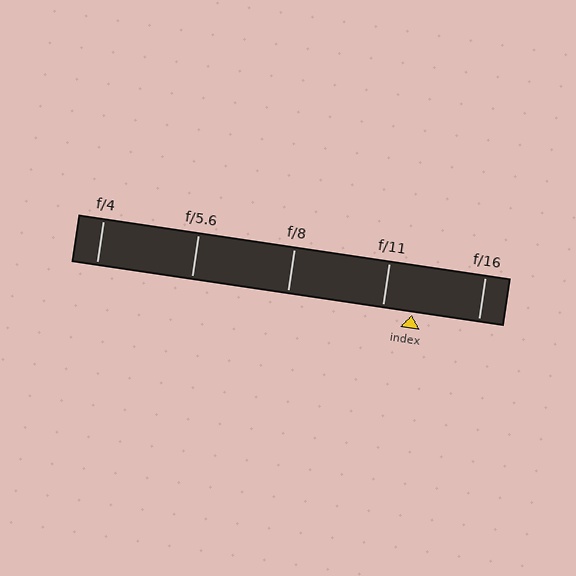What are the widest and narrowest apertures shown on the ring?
The widest aperture shown is f/4 and the narrowest is f/16.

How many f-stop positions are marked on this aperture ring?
There are 5 f-stop positions marked.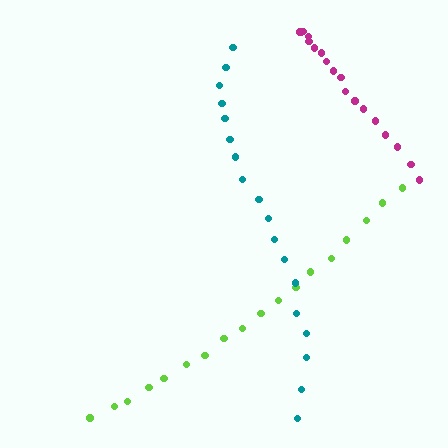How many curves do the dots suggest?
There are 3 distinct paths.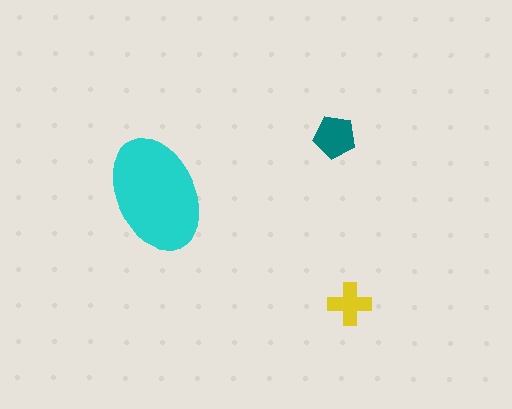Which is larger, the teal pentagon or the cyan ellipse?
The cyan ellipse.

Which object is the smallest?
The yellow cross.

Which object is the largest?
The cyan ellipse.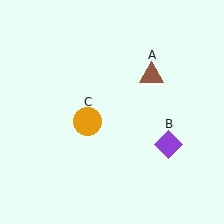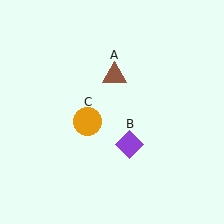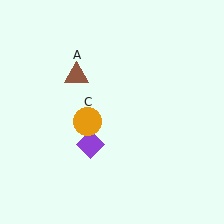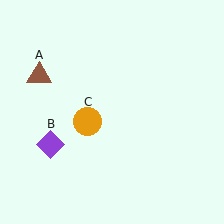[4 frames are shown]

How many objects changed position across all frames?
2 objects changed position: brown triangle (object A), purple diamond (object B).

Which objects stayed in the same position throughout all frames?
Orange circle (object C) remained stationary.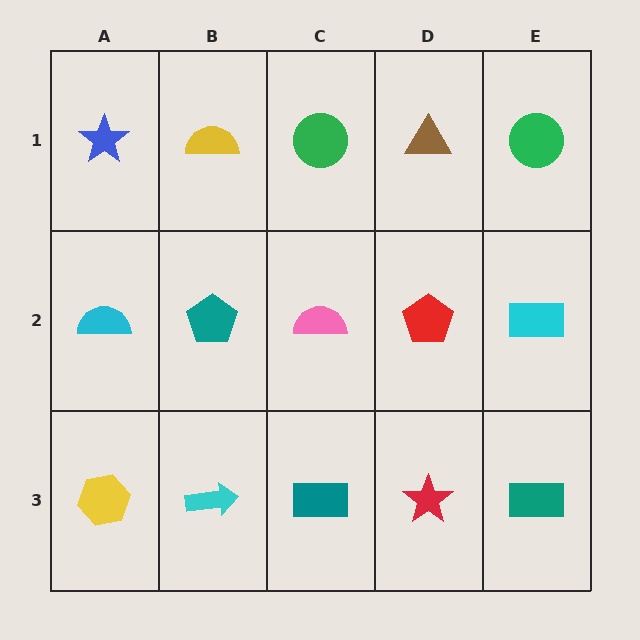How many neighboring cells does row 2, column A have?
3.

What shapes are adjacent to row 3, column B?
A teal pentagon (row 2, column B), a yellow hexagon (row 3, column A), a teal rectangle (row 3, column C).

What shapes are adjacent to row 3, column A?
A cyan semicircle (row 2, column A), a cyan arrow (row 3, column B).